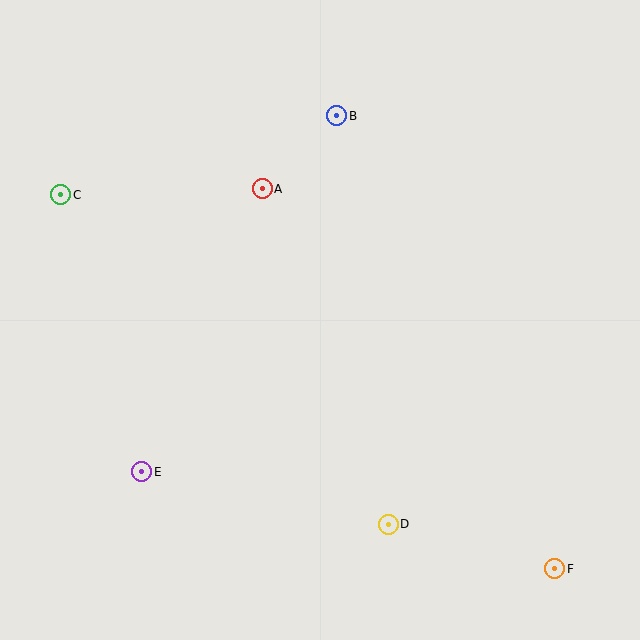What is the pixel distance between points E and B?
The distance between E and B is 406 pixels.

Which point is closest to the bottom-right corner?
Point F is closest to the bottom-right corner.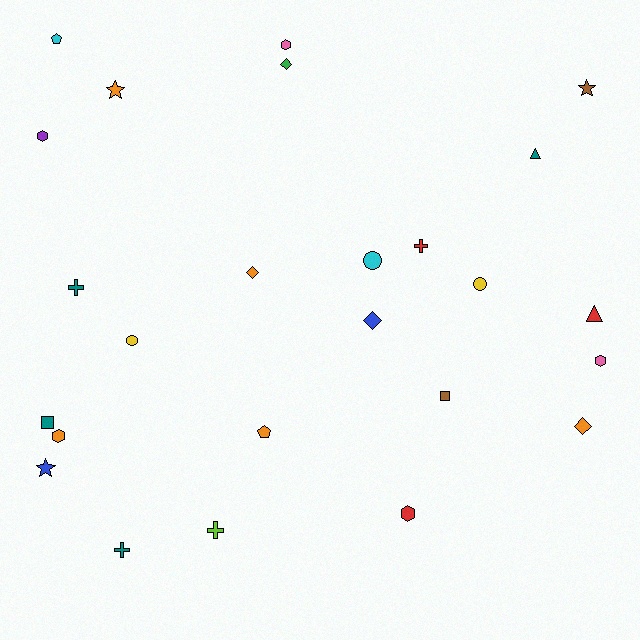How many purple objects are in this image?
There is 1 purple object.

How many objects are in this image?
There are 25 objects.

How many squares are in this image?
There are 2 squares.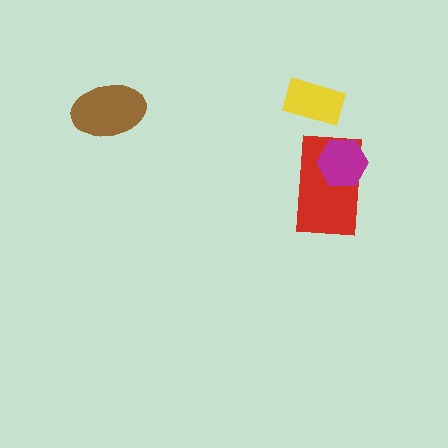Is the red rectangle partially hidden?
Yes, it is partially covered by another shape.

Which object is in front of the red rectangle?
The magenta hexagon is in front of the red rectangle.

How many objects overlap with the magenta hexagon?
1 object overlaps with the magenta hexagon.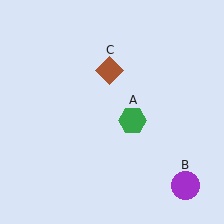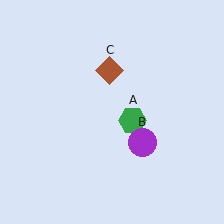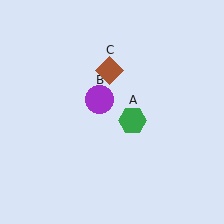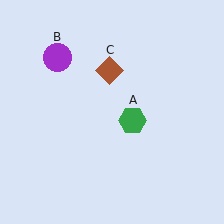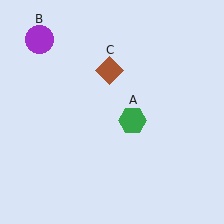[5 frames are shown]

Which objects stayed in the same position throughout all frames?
Green hexagon (object A) and brown diamond (object C) remained stationary.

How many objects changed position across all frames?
1 object changed position: purple circle (object B).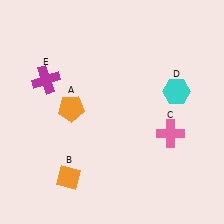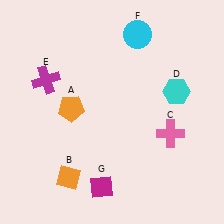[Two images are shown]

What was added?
A cyan circle (F), a magenta diamond (G) were added in Image 2.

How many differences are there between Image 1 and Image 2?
There are 2 differences between the two images.